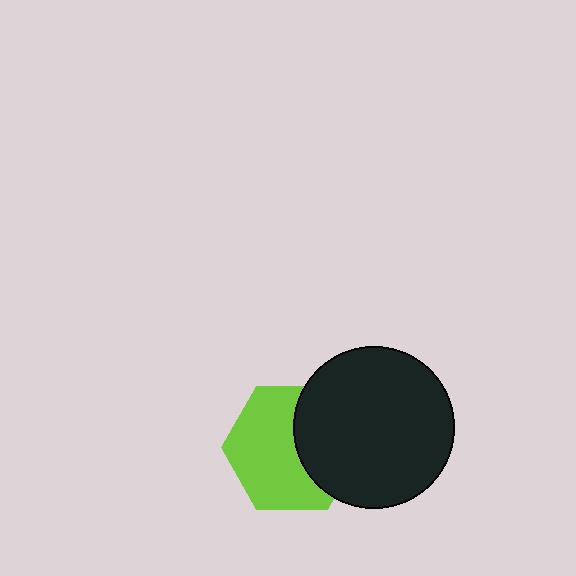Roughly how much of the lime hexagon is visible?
About half of it is visible (roughly 62%).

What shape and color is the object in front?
The object in front is a black circle.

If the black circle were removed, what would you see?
You would see the complete lime hexagon.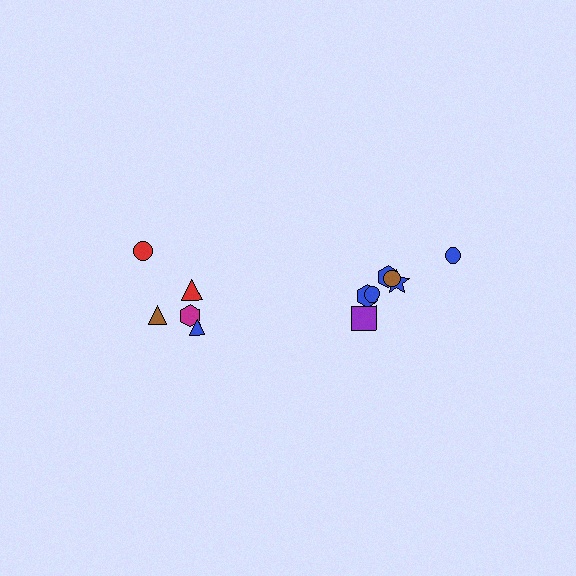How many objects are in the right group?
There are 7 objects.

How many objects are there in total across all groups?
There are 12 objects.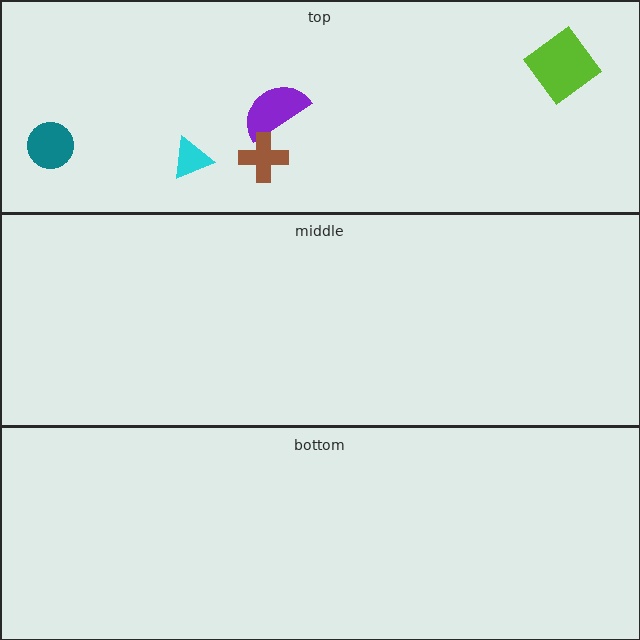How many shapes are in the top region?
5.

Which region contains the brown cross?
The top region.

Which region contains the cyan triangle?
The top region.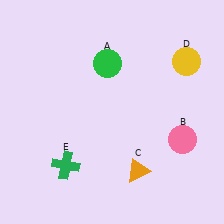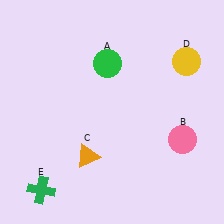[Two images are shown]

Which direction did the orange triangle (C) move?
The orange triangle (C) moved left.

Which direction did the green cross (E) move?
The green cross (E) moved down.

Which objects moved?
The objects that moved are: the orange triangle (C), the green cross (E).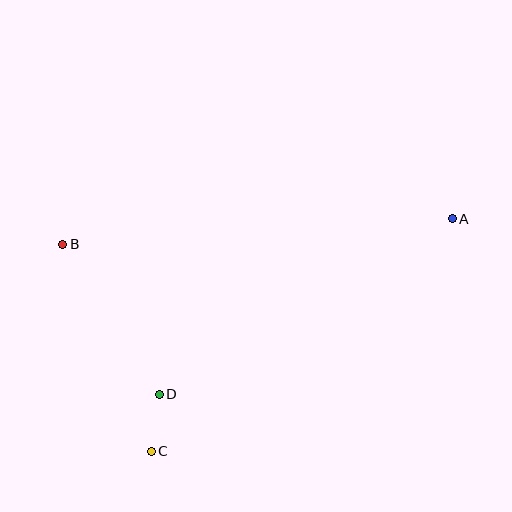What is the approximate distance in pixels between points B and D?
The distance between B and D is approximately 178 pixels.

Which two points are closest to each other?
Points C and D are closest to each other.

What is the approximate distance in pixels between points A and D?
The distance between A and D is approximately 342 pixels.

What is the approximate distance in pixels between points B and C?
The distance between B and C is approximately 225 pixels.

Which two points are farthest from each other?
Points A and B are farthest from each other.